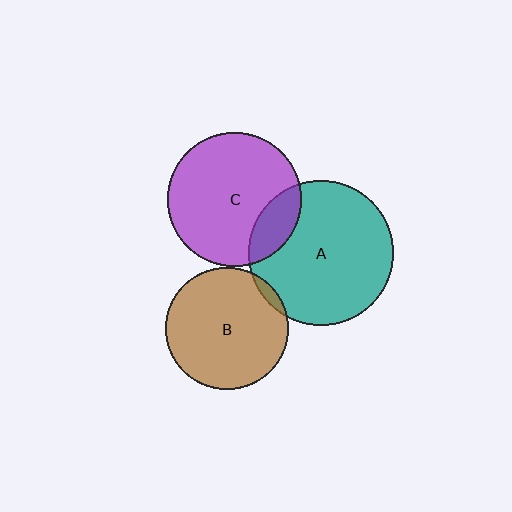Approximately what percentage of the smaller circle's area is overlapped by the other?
Approximately 5%.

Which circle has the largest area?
Circle A (teal).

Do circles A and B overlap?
Yes.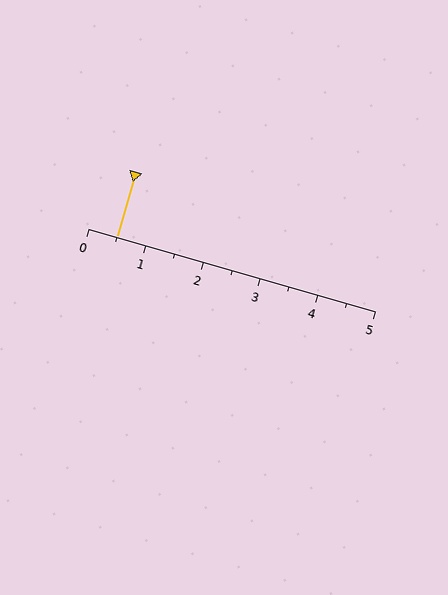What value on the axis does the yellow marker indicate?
The marker indicates approximately 0.5.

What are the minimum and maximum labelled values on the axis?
The axis runs from 0 to 5.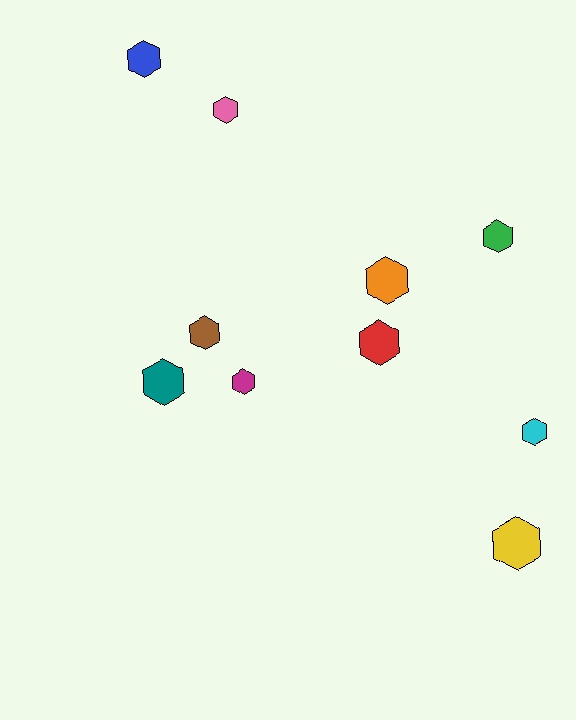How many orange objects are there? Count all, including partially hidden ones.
There is 1 orange object.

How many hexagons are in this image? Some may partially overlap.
There are 10 hexagons.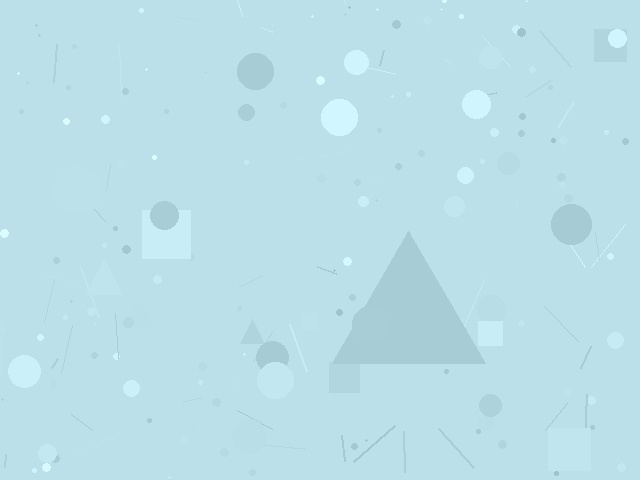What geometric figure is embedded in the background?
A triangle is embedded in the background.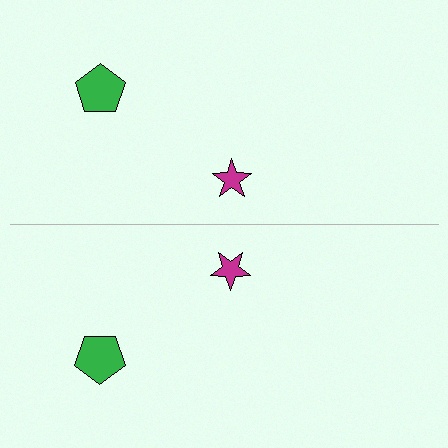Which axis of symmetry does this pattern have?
The pattern has a horizontal axis of symmetry running through the center of the image.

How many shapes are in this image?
There are 4 shapes in this image.